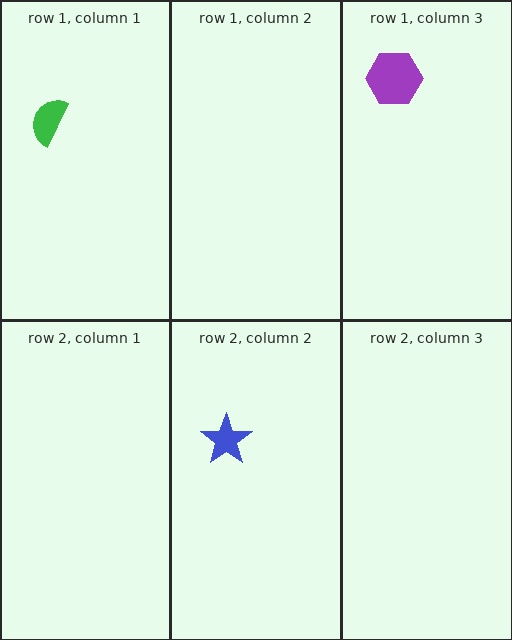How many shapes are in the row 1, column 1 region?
1.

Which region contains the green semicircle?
The row 1, column 1 region.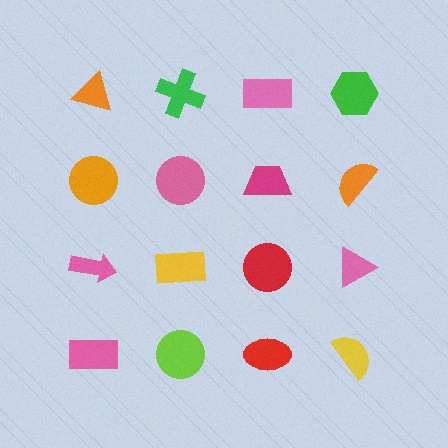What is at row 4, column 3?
A red ellipse.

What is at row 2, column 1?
An orange circle.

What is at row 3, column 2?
A yellow rectangle.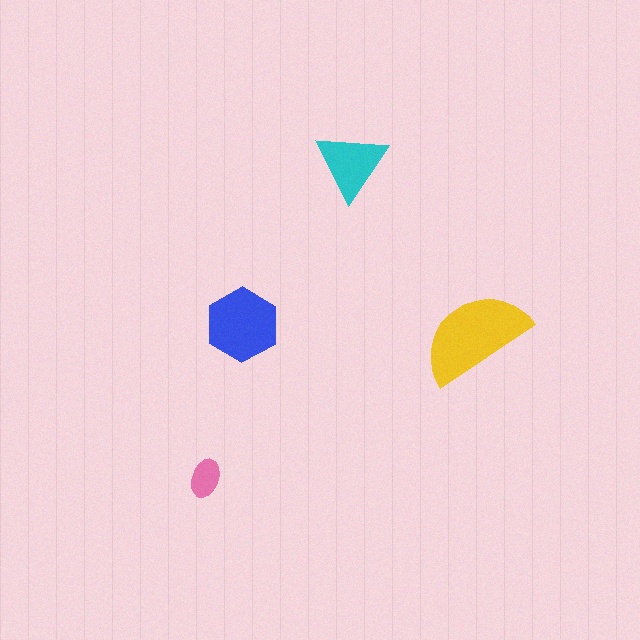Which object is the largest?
The yellow semicircle.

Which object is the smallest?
The pink ellipse.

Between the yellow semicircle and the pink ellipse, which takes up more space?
The yellow semicircle.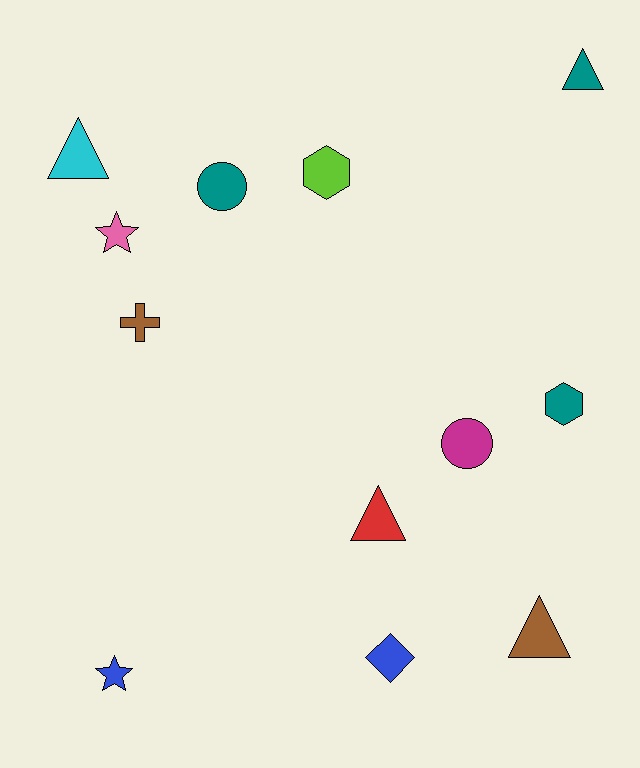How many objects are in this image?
There are 12 objects.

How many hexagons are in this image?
There are 2 hexagons.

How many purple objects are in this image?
There are no purple objects.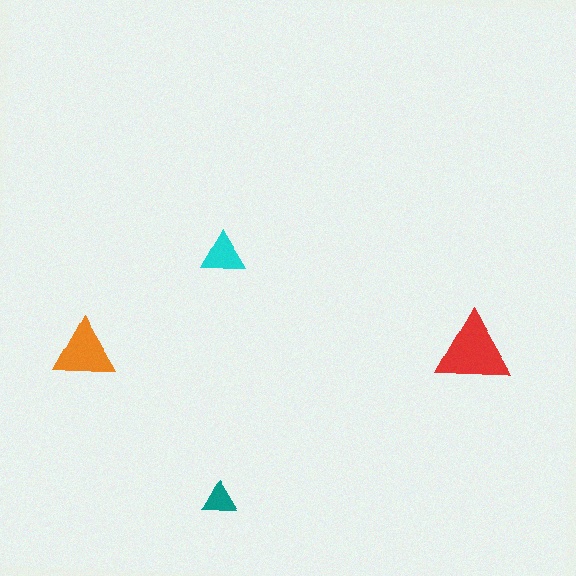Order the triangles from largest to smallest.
the red one, the orange one, the cyan one, the teal one.